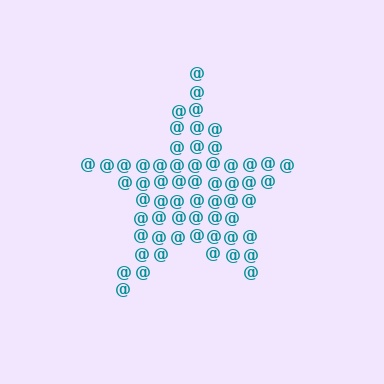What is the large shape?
The large shape is a star.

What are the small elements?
The small elements are at signs.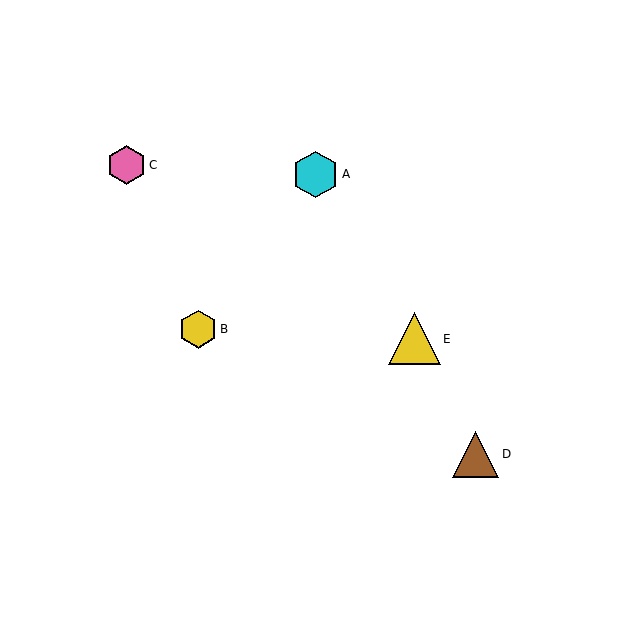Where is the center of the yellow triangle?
The center of the yellow triangle is at (414, 339).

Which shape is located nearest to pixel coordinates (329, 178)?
The cyan hexagon (labeled A) at (316, 174) is nearest to that location.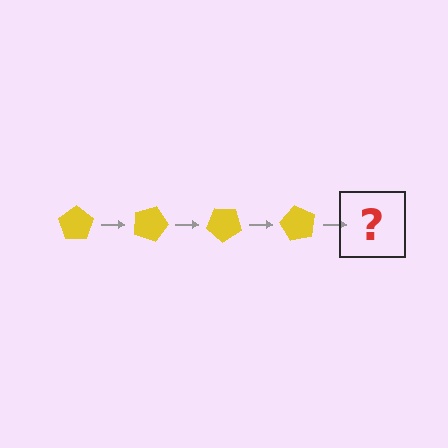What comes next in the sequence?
The next element should be a yellow pentagon rotated 80 degrees.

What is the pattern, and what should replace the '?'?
The pattern is that the pentagon rotates 20 degrees each step. The '?' should be a yellow pentagon rotated 80 degrees.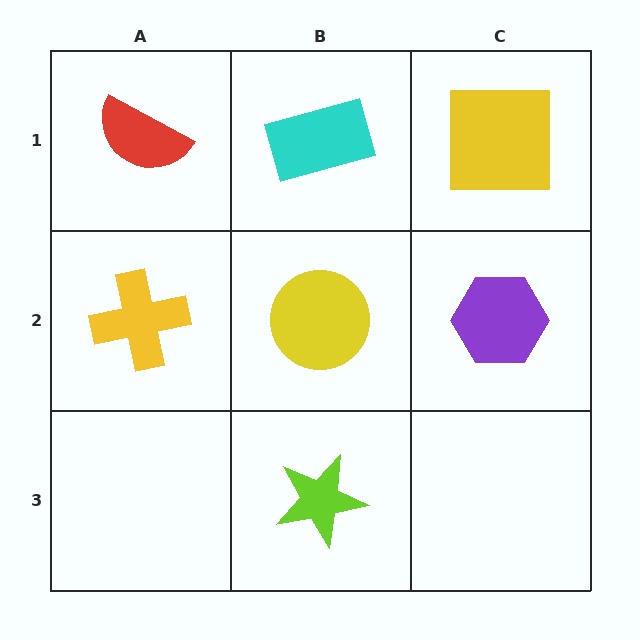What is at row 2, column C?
A purple hexagon.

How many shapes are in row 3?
1 shape.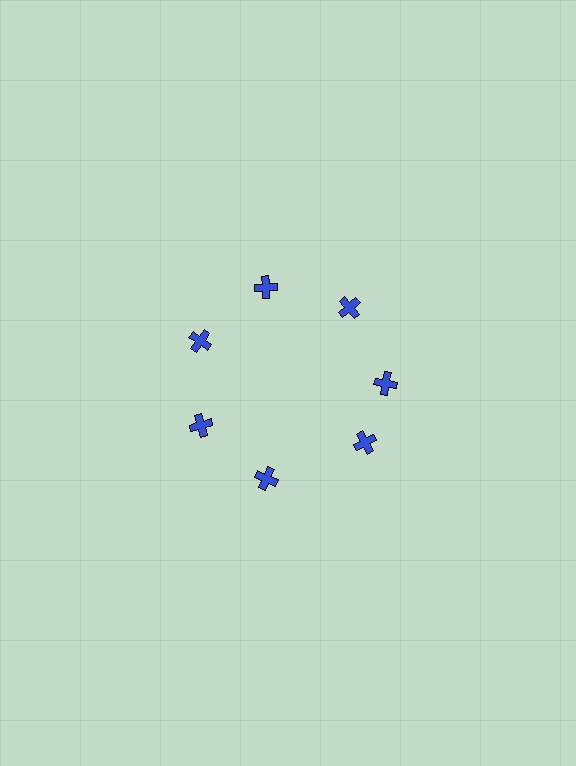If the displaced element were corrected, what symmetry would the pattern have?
It would have 7-fold rotational symmetry — the pattern would map onto itself every 51 degrees.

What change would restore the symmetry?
The symmetry would be restored by rotating it back into even spacing with its neighbors so that all 7 crosses sit at equal angles and equal distance from the center.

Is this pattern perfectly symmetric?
No. The 7 blue crosses are arranged in a ring, but one element near the 5 o'clock position is rotated out of alignment along the ring, breaking the 7-fold rotational symmetry.